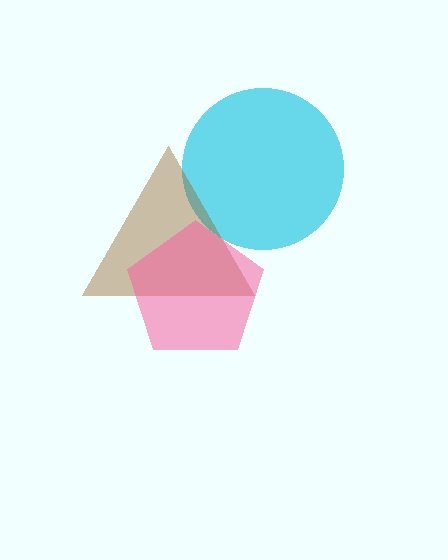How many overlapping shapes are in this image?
There are 3 overlapping shapes in the image.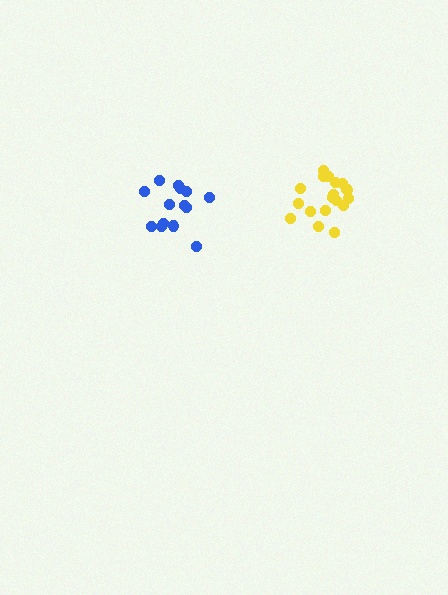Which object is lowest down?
The blue cluster is bottommost.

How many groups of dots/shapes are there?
There are 2 groups.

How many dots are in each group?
Group 1: 19 dots, Group 2: 14 dots (33 total).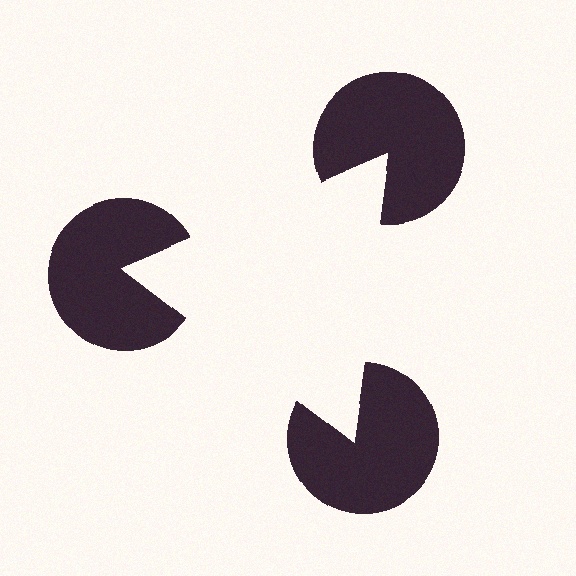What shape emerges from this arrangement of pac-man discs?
An illusory triangle — its edges are inferred from the aligned wedge cuts in the pac-man discs, not physically drawn.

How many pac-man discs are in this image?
There are 3 — one at each vertex of the illusory triangle.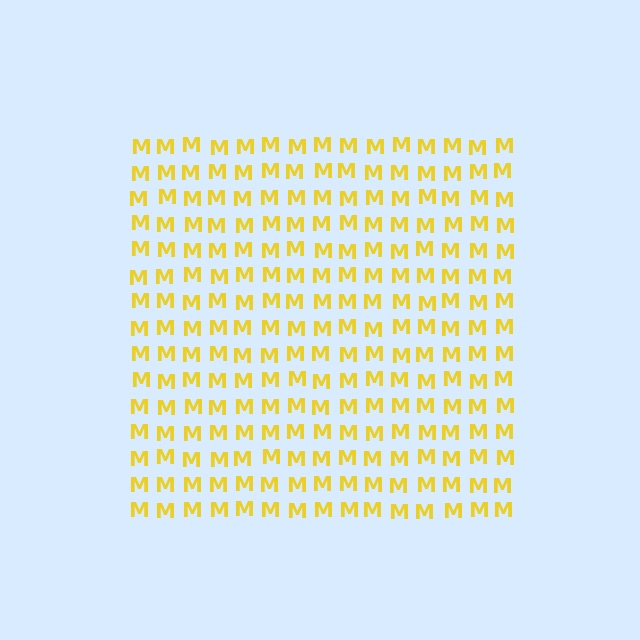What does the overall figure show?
The overall figure shows a square.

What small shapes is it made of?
It is made of small letter M's.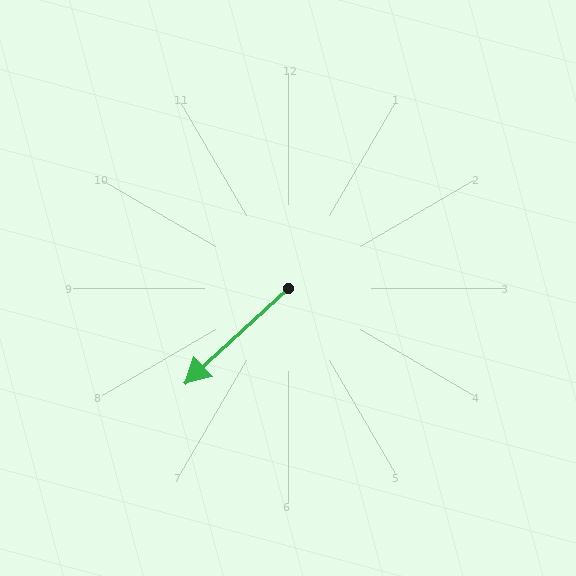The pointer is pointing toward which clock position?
Roughly 8 o'clock.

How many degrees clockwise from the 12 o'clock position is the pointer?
Approximately 227 degrees.